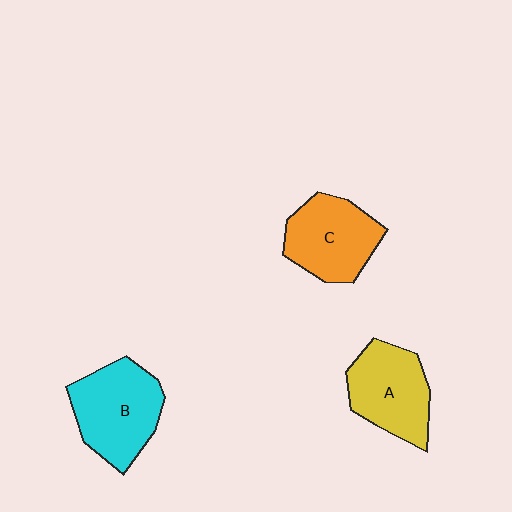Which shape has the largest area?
Shape B (cyan).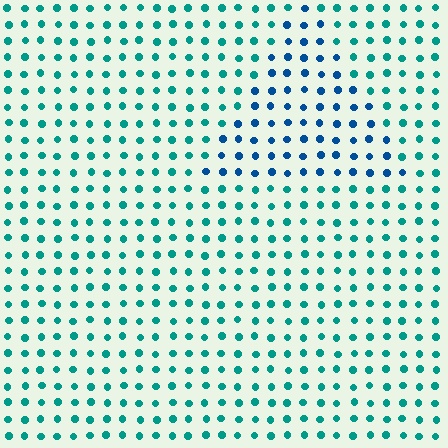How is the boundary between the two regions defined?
The boundary is defined purely by a slight shift in hue (about 36 degrees). Spacing, size, and orientation are identical on both sides.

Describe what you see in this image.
The image is filled with small teal elements in a uniform arrangement. A triangle-shaped region is visible where the elements are tinted to a slightly different hue, forming a subtle color boundary.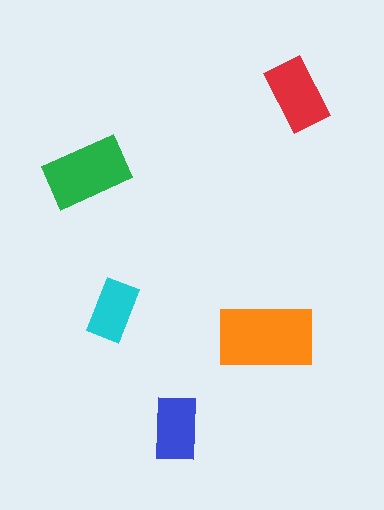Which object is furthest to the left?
The green rectangle is leftmost.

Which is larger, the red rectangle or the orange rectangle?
The orange one.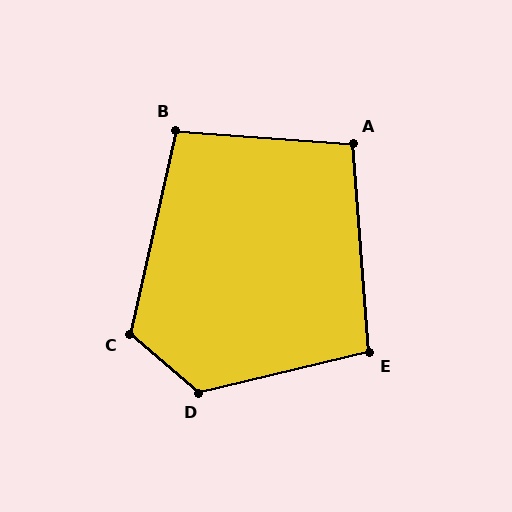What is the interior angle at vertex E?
Approximately 99 degrees (obtuse).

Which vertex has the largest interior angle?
D, at approximately 126 degrees.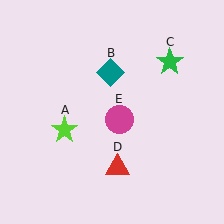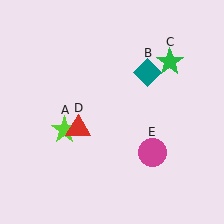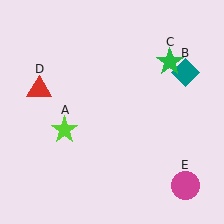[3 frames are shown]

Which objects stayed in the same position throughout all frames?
Lime star (object A) and green star (object C) remained stationary.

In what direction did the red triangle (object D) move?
The red triangle (object D) moved up and to the left.